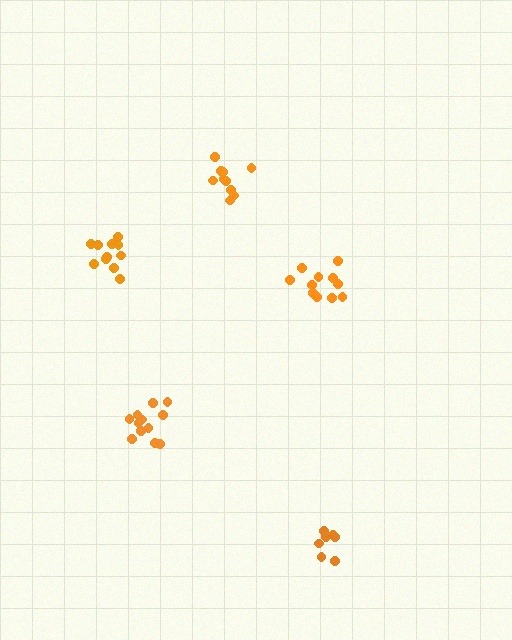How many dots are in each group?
Group 1: 11 dots, Group 2: 11 dots, Group 3: 10 dots, Group 4: 12 dots, Group 5: 7 dots (51 total).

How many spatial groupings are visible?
There are 5 spatial groupings.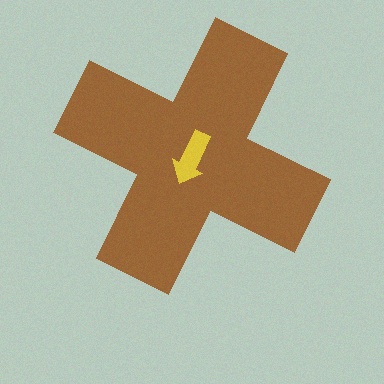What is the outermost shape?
The brown cross.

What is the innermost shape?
The yellow arrow.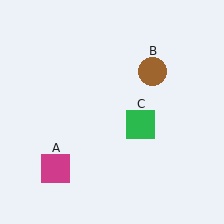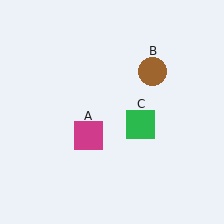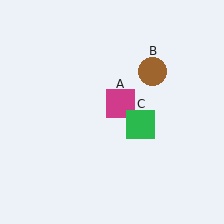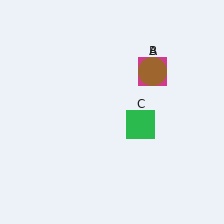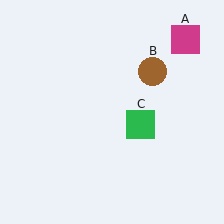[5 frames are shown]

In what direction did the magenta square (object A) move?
The magenta square (object A) moved up and to the right.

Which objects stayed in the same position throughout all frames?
Brown circle (object B) and green square (object C) remained stationary.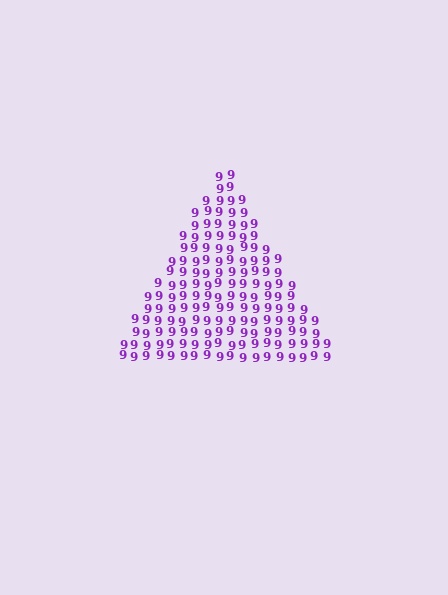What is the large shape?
The large shape is a triangle.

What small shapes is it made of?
It is made of small digit 9's.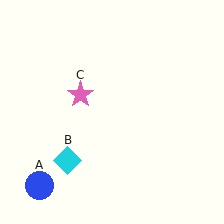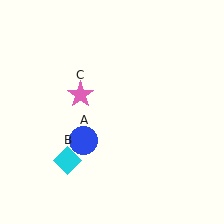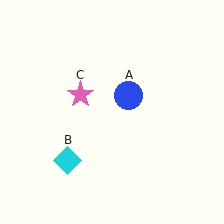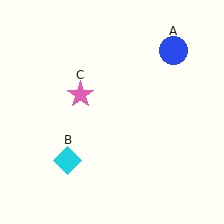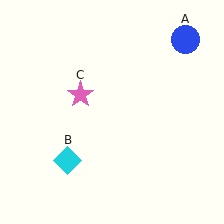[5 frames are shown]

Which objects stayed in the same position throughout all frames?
Cyan diamond (object B) and pink star (object C) remained stationary.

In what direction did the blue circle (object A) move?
The blue circle (object A) moved up and to the right.